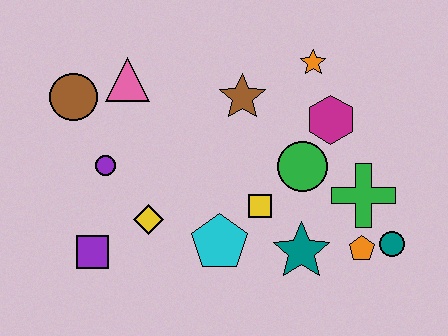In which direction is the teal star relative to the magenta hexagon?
The teal star is below the magenta hexagon.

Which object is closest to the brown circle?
The pink triangle is closest to the brown circle.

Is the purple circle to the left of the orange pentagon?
Yes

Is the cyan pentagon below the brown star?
Yes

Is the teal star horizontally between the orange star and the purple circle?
Yes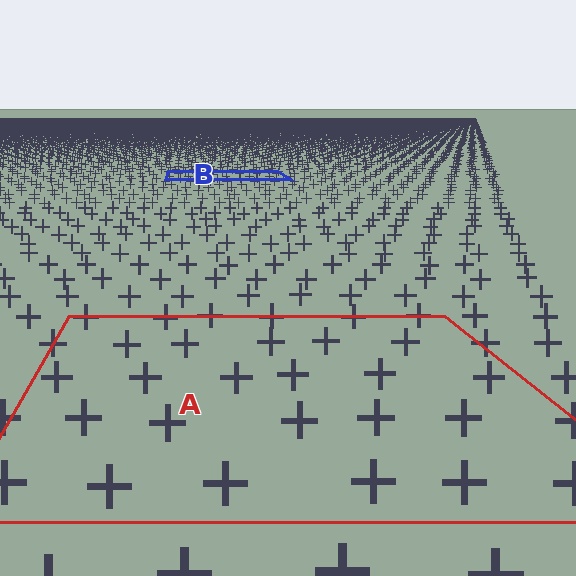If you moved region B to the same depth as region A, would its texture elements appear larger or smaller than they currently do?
They would appear larger. At a closer depth, the same texture elements are projected at a bigger on-screen size.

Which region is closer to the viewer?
Region A is closer. The texture elements there are larger and more spread out.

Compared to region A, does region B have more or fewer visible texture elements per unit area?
Region B has more texture elements per unit area — they are packed more densely because it is farther away.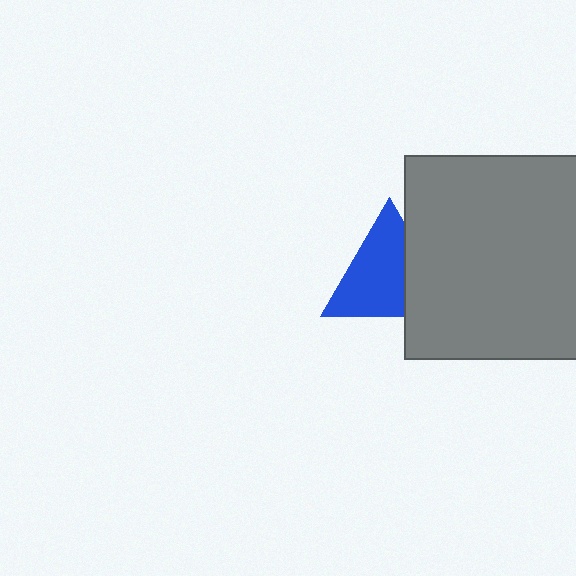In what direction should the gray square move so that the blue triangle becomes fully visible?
The gray square should move right. That is the shortest direction to clear the overlap and leave the blue triangle fully visible.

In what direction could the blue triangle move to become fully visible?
The blue triangle could move left. That would shift it out from behind the gray square entirely.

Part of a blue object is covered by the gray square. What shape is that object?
It is a triangle.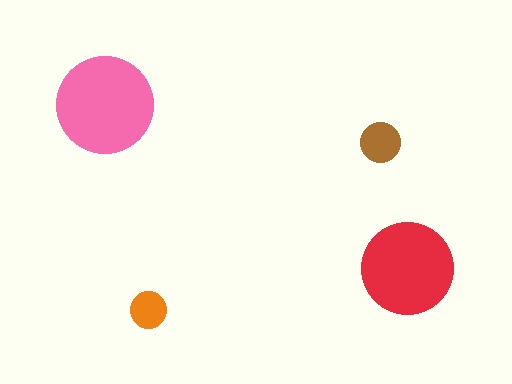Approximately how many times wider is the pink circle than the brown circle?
About 2.5 times wider.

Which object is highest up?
The pink circle is topmost.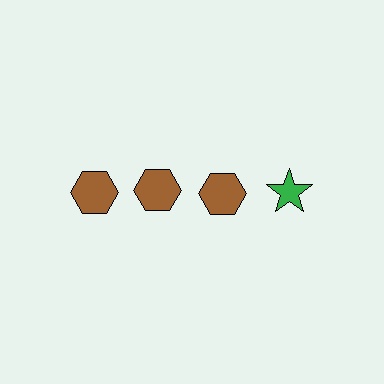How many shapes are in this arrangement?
There are 4 shapes arranged in a grid pattern.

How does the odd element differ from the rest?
It differs in both color (green instead of brown) and shape (star instead of hexagon).